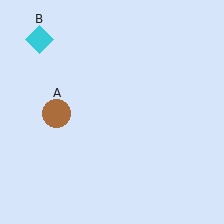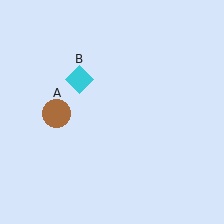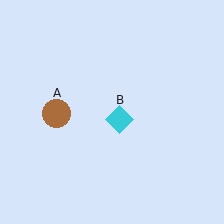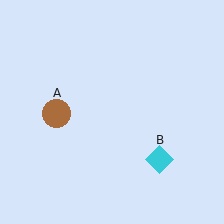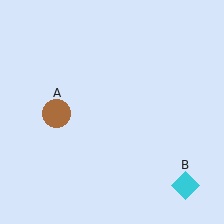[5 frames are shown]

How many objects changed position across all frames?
1 object changed position: cyan diamond (object B).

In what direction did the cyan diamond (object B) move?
The cyan diamond (object B) moved down and to the right.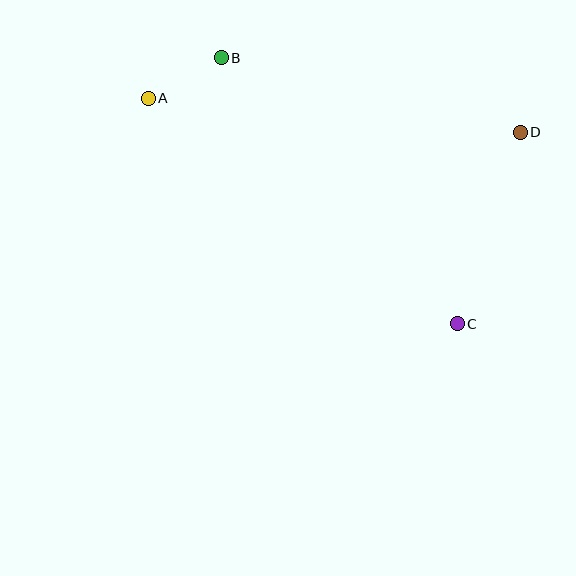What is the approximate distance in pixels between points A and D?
The distance between A and D is approximately 374 pixels.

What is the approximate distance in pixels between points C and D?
The distance between C and D is approximately 202 pixels.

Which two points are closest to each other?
Points A and B are closest to each other.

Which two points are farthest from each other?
Points A and C are farthest from each other.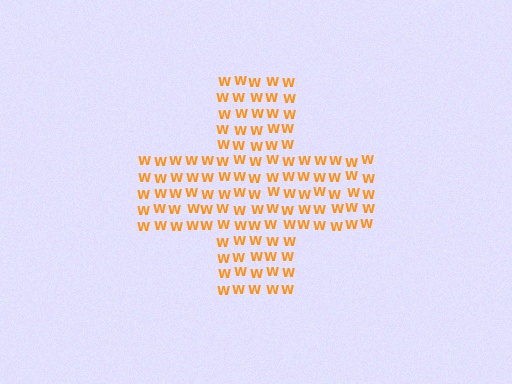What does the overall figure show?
The overall figure shows a cross.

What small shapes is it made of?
It is made of small letter W's.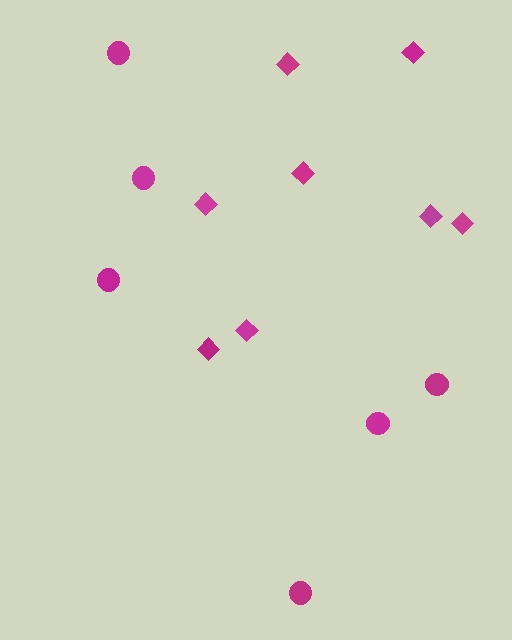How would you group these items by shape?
There are 2 groups: one group of diamonds (8) and one group of circles (6).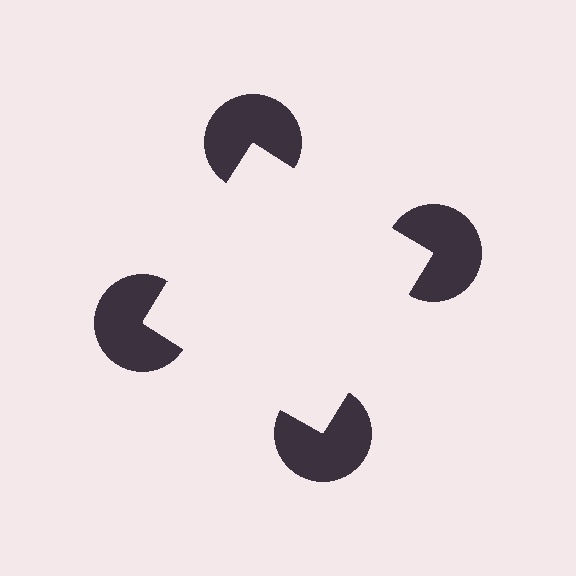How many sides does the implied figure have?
4 sides.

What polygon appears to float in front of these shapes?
An illusory square — its edges are inferred from the aligned wedge cuts in the pac-man discs, not physically drawn.